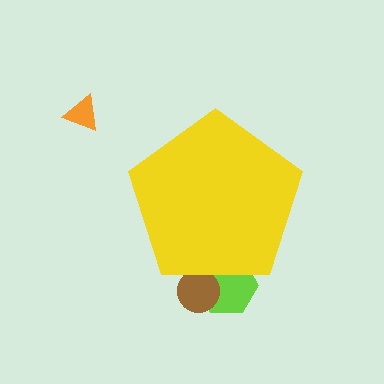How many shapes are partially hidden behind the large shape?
2 shapes are partially hidden.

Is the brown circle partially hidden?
Yes, the brown circle is partially hidden behind the yellow pentagon.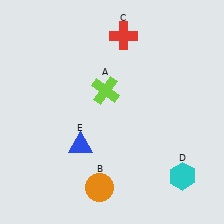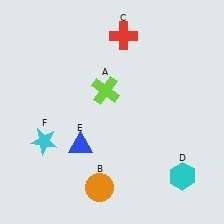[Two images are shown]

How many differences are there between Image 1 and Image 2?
There is 1 difference between the two images.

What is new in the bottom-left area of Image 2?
A cyan star (F) was added in the bottom-left area of Image 2.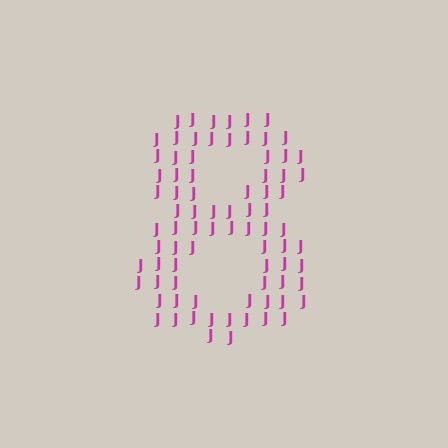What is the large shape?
The large shape is the digit 8.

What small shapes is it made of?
It is made of small letter J's.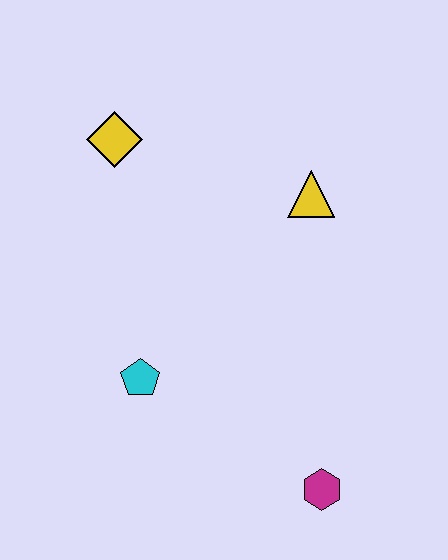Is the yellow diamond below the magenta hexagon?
No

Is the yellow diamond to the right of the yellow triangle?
No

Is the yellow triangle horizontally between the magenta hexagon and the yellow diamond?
Yes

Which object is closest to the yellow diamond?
The yellow triangle is closest to the yellow diamond.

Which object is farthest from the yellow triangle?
The magenta hexagon is farthest from the yellow triangle.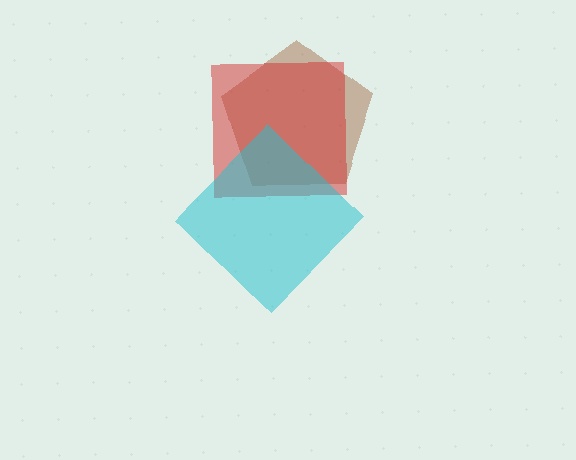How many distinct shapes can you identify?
There are 3 distinct shapes: a brown pentagon, a red square, a cyan diamond.